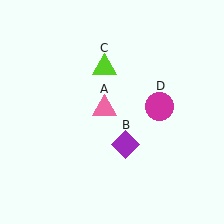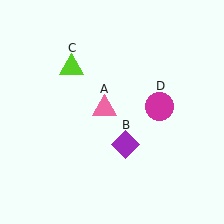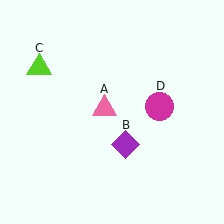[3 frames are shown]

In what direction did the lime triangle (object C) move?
The lime triangle (object C) moved left.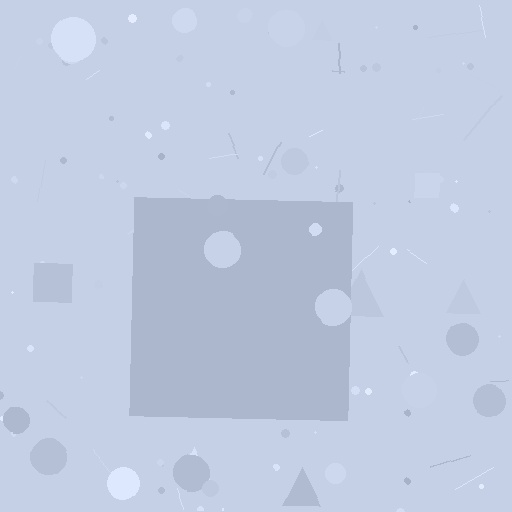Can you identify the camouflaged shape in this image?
The camouflaged shape is a square.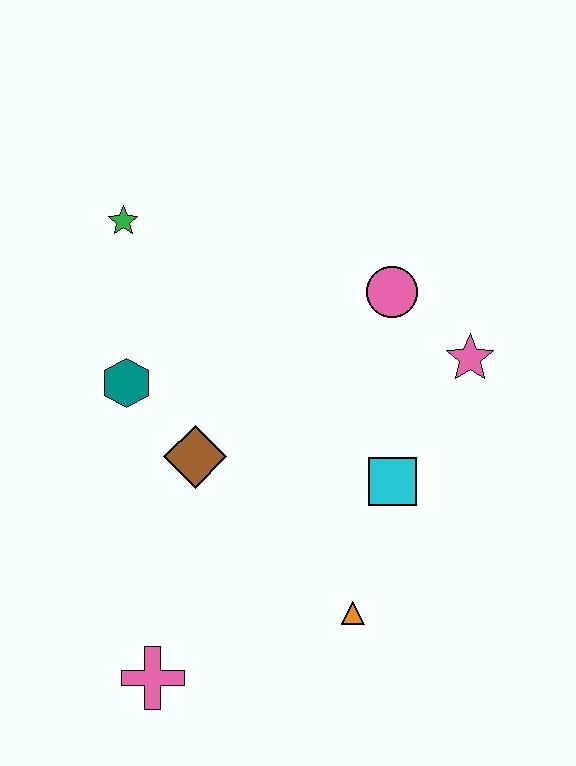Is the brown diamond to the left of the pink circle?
Yes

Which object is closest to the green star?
The teal hexagon is closest to the green star.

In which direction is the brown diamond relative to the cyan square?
The brown diamond is to the left of the cyan square.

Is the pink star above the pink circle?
No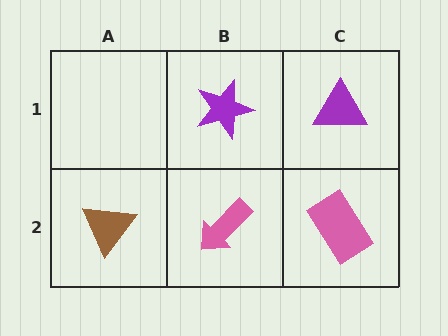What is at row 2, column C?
A pink rectangle.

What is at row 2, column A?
A brown triangle.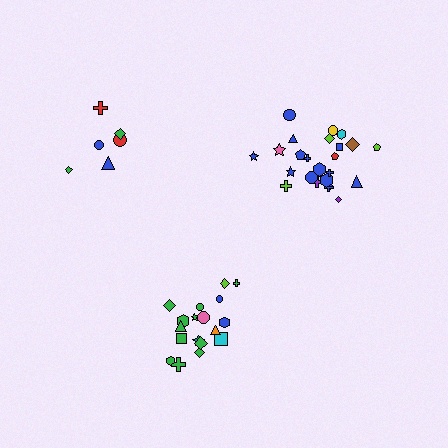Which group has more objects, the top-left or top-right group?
The top-right group.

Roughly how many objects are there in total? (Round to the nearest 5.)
Roughly 50 objects in total.